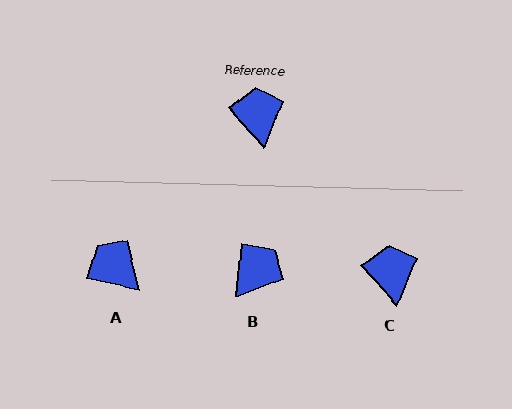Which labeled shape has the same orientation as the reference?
C.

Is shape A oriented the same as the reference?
No, it is off by about 35 degrees.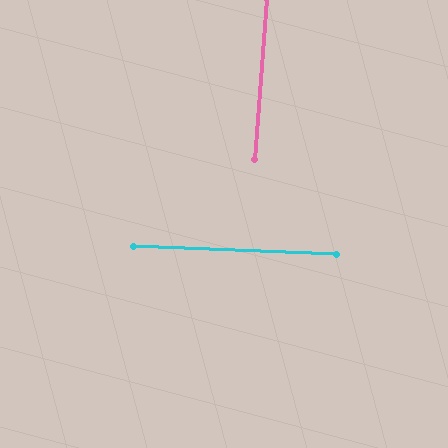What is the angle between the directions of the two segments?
Approximately 88 degrees.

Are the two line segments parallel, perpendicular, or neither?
Perpendicular — they meet at approximately 88°.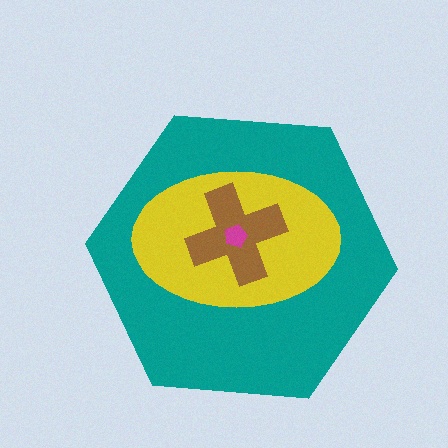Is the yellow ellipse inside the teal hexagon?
Yes.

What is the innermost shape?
The magenta pentagon.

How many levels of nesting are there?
4.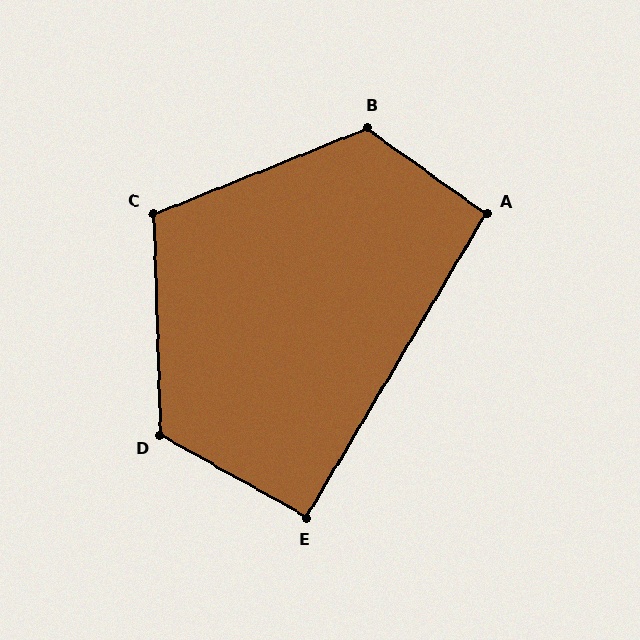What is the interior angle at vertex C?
Approximately 110 degrees (obtuse).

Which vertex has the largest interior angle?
B, at approximately 122 degrees.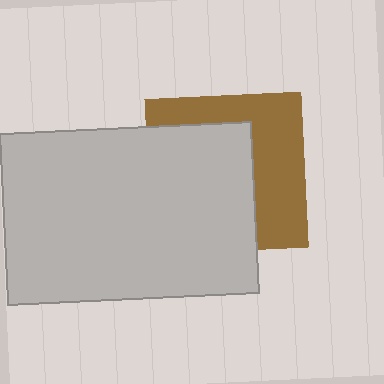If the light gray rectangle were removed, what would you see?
You would see the complete brown square.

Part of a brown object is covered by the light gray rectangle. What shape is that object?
It is a square.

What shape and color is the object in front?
The object in front is a light gray rectangle.